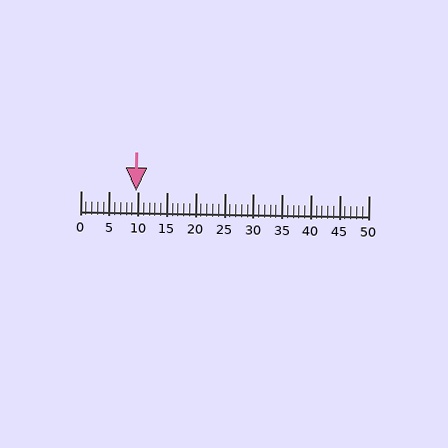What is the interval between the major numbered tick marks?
The major tick marks are spaced 5 units apart.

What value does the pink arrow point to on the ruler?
The pink arrow points to approximately 10.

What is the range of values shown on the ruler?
The ruler shows values from 0 to 50.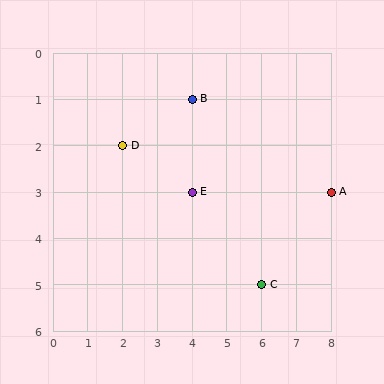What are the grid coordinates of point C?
Point C is at grid coordinates (6, 5).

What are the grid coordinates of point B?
Point B is at grid coordinates (4, 1).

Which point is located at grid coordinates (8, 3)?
Point A is at (8, 3).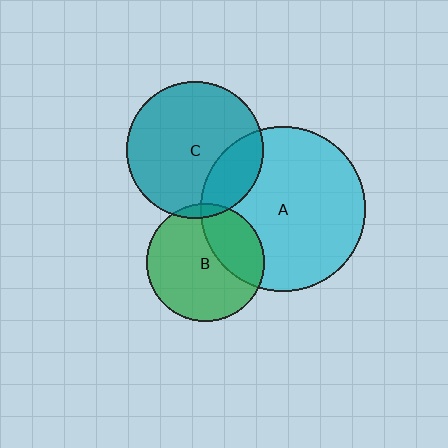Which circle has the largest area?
Circle A (cyan).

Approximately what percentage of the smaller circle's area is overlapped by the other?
Approximately 25%.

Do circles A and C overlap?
Yes.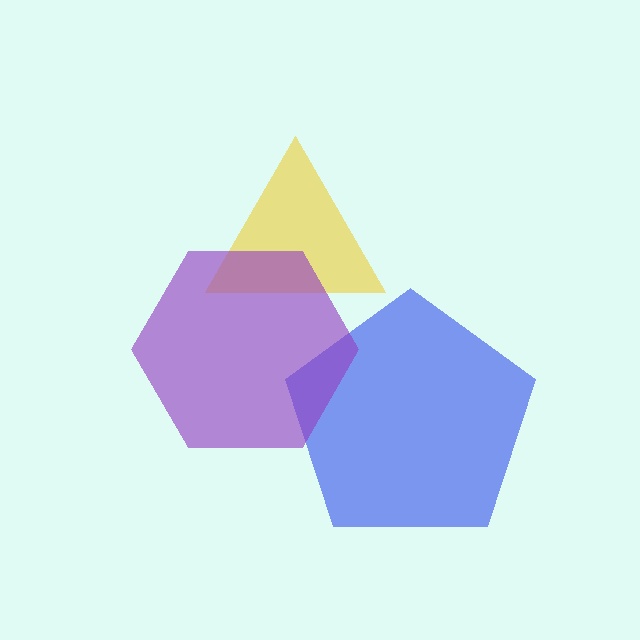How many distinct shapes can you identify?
There are 3 distinct shapes: a yellow triangle, a blue pentagon, a purple hexagon.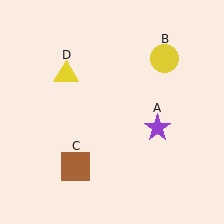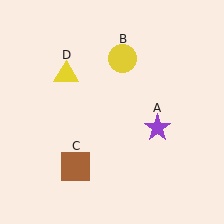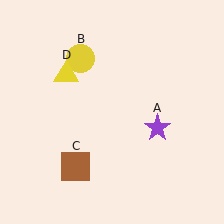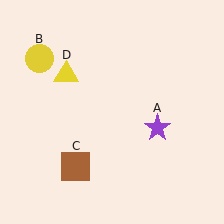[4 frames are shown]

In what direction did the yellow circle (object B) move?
The yellow circle (object B) moved left.